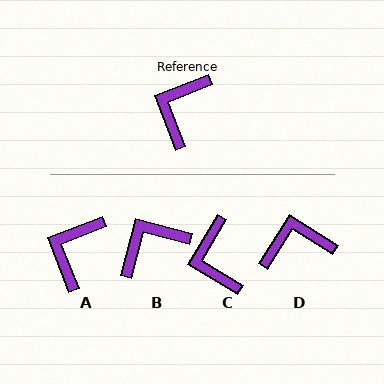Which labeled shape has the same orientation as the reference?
A.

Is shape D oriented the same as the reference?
No, it is off by about 53 degrees.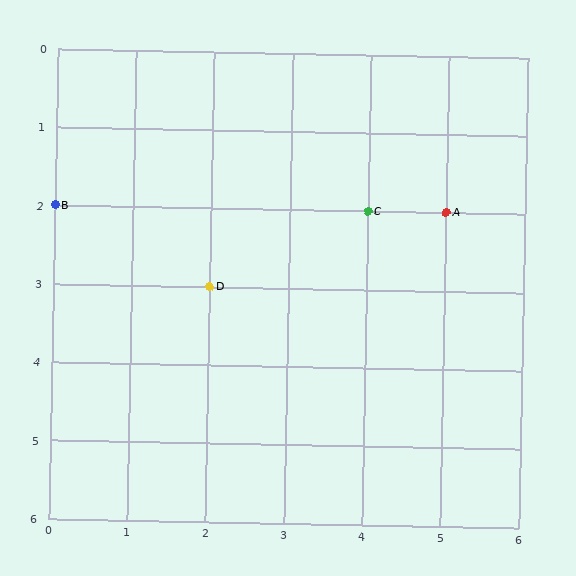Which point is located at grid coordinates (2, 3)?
Point D is at (2, 3).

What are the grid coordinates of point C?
Point C is at grid coordinates (4, 2).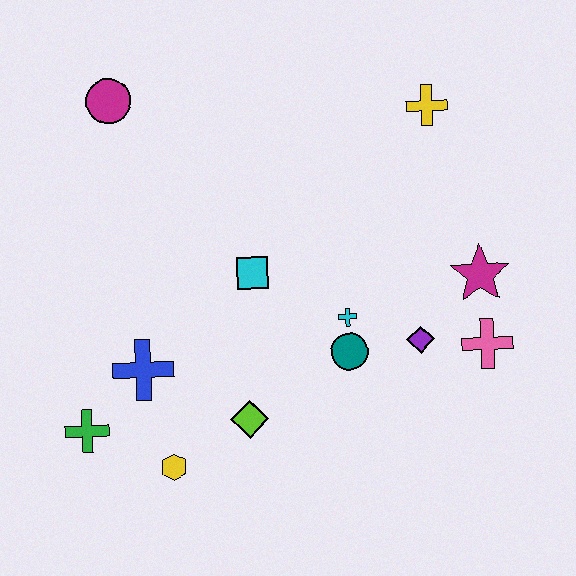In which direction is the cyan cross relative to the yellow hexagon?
The cyan cross is to the right of the yellow hexagon.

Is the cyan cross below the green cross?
No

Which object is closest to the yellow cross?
The magenta star is closest to the yellow cross.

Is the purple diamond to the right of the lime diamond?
Yes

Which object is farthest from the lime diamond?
The yellow cross is farthest from the lime diamond.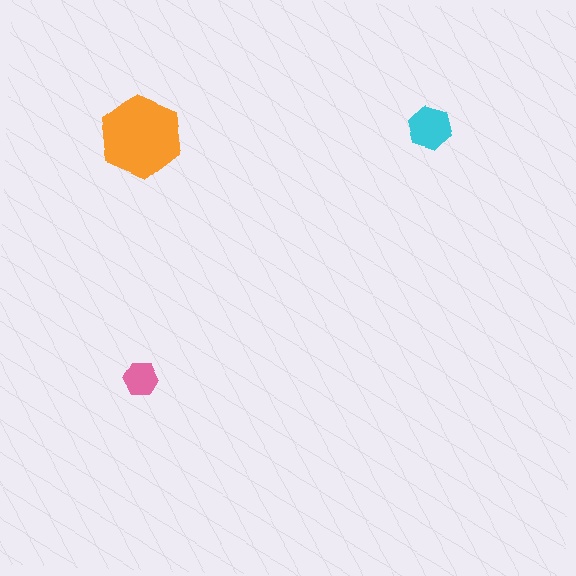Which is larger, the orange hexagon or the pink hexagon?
The orange one.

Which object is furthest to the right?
The cyan hexagon is rightmost.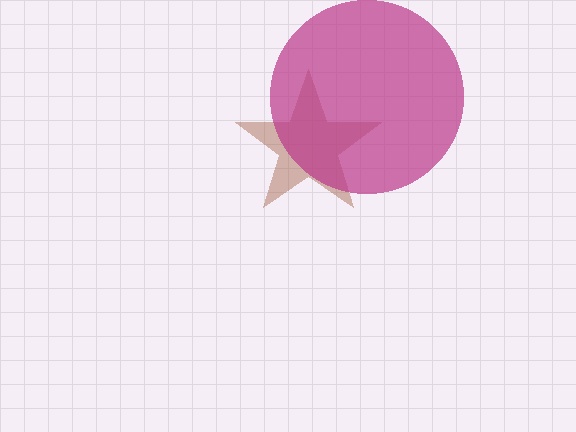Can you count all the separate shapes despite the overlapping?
Yes, there are 2 separate shapes.